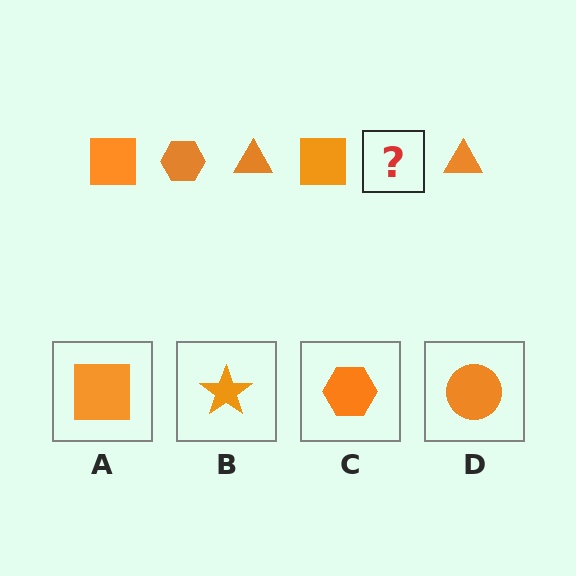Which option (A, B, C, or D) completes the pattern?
C.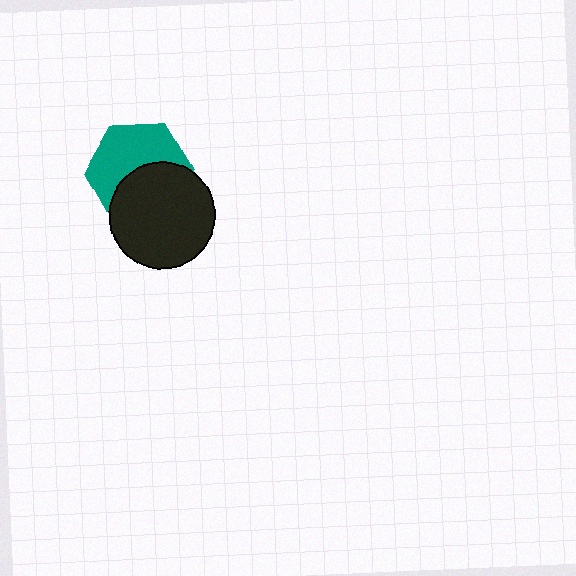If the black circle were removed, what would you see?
You would see the complete teal hexagon.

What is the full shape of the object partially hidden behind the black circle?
The partially hidden object is a teal hexagon.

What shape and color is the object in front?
The object in front is a black circle.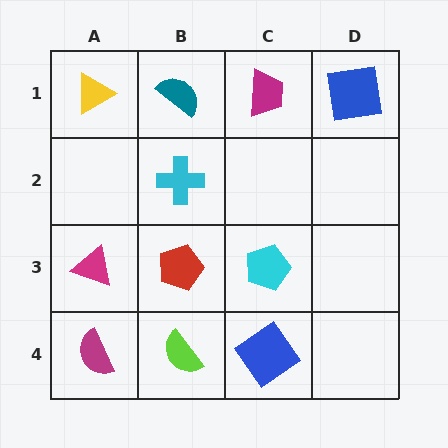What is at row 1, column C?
A magenta trapezoid.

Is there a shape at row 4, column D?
No, that cell is empty.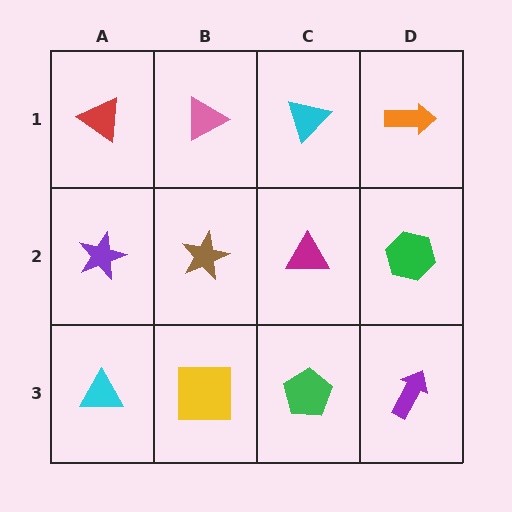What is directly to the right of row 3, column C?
A purple arrow.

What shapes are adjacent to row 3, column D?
A green hexagon (row 2, column D), a green pentagon (row 3, column C).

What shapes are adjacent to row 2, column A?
A red triangle (row 1, column A), a cyan triangle (row 3, column A), a brown star (row 2, column B).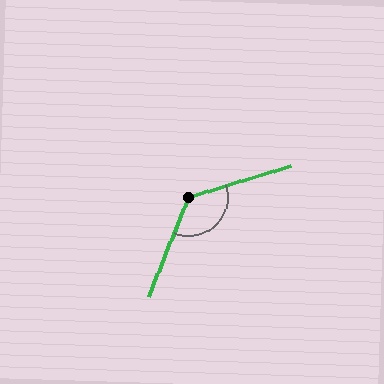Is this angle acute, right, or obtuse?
It is obtuse.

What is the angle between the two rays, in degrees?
Approximately 130 degrees.